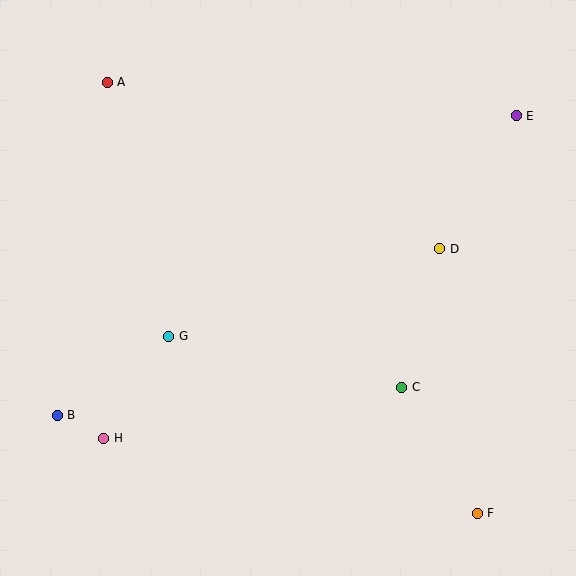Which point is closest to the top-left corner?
Point A is closest to the top-left corner.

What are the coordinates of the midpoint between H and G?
The midpoint between H and G is at (136, 387).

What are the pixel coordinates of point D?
Point D is at (440, 249).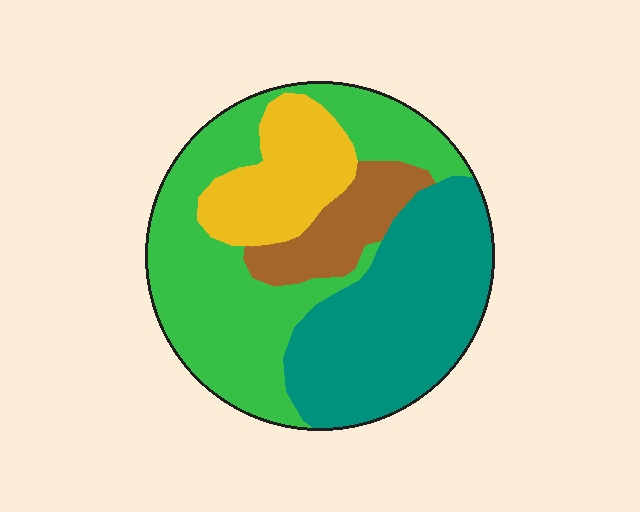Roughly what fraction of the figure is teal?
Teal covers about 35% of the figure.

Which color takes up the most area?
Green, at roughly 40%.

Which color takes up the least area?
Brown, at roughly 10%.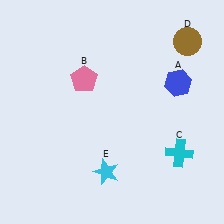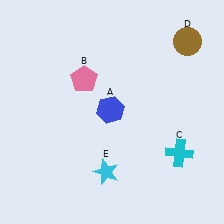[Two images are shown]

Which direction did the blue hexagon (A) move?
The blue hexagon (A) moved left.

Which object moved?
The blue hexagon (A) moved left.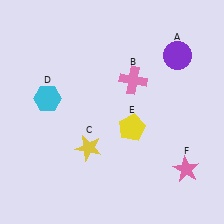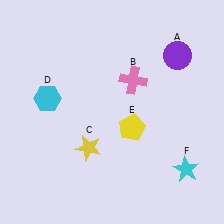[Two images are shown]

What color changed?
The star (F) changed from pink in Image 1 to cyan in Image 2.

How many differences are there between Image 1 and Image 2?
There is 1 difference between the two images.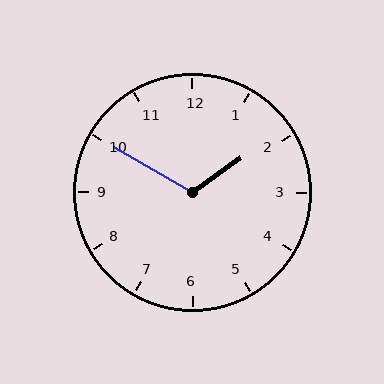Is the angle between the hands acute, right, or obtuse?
It is obtuse.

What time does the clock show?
1:50.